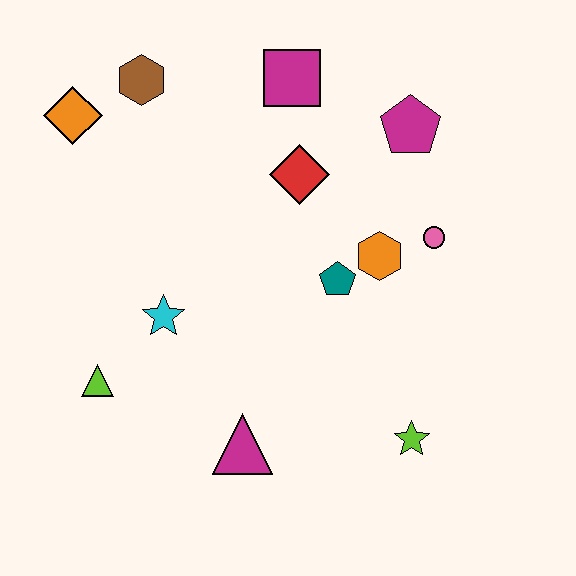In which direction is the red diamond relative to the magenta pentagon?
The red diamond is to the left of the magenta pentagon.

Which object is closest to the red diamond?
The magenta square is closest to the red diamond.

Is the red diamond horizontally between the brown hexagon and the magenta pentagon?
Yes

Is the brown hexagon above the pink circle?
Yes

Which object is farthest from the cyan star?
The magenta pentagon is farthest from the cyan star.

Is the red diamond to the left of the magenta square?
No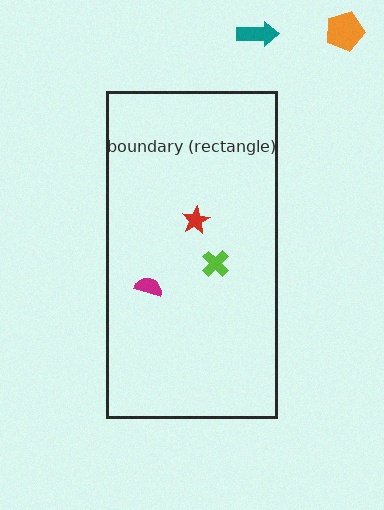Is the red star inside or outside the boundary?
Inside.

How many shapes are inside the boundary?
3 inside, 2 outside.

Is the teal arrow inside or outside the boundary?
Outside.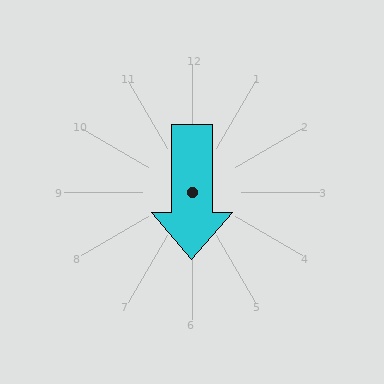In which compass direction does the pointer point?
South.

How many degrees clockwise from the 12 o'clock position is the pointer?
Approximately 180 degrees.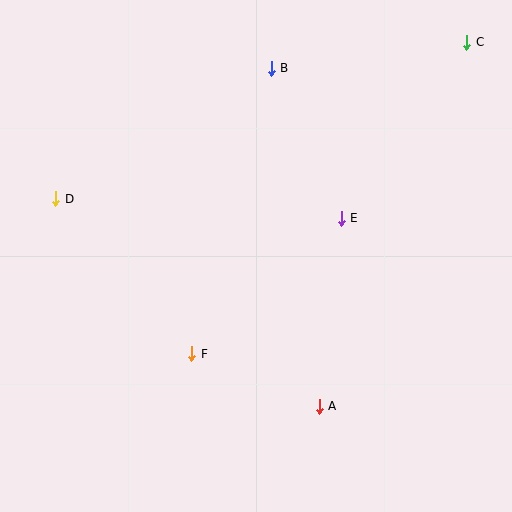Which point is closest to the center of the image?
Point E at (341, 218) is closest to the center.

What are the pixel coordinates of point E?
Point E is at (341, 218).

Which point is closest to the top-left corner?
Point D is closest to the top-left corner.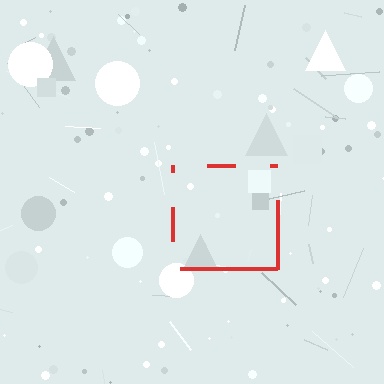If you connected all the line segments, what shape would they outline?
They would outline a square.